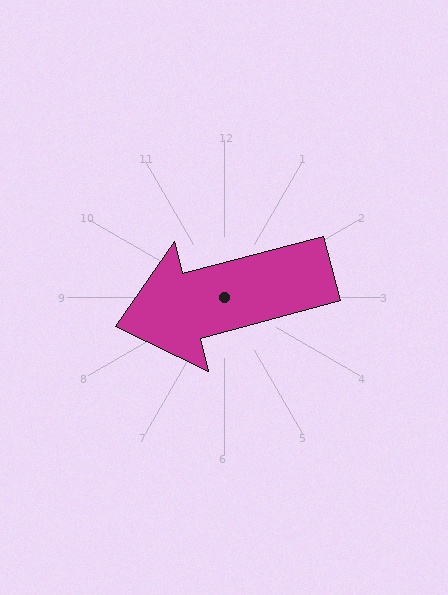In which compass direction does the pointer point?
West.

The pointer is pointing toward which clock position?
Roughly 9 o'clock.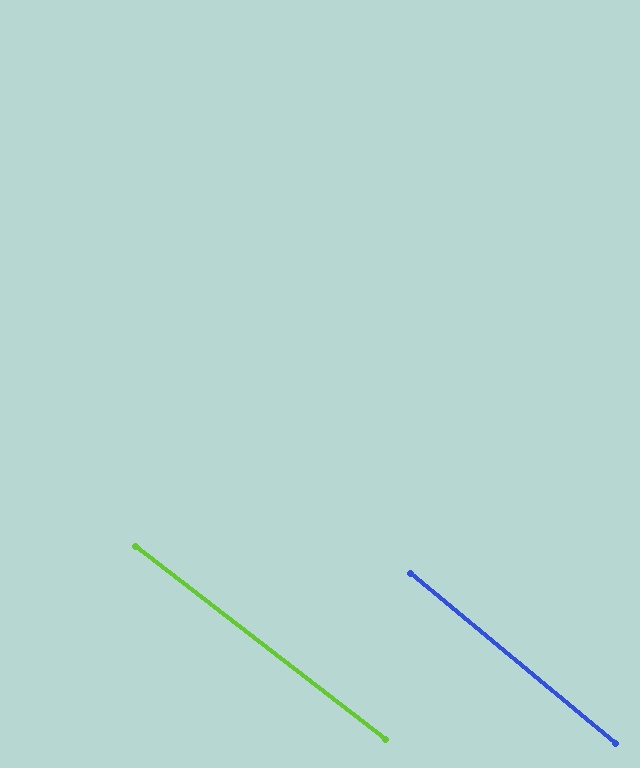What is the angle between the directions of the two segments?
Approximately 2 degrees.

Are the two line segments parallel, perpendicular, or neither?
Parallel — their directions differ by only 1.8°.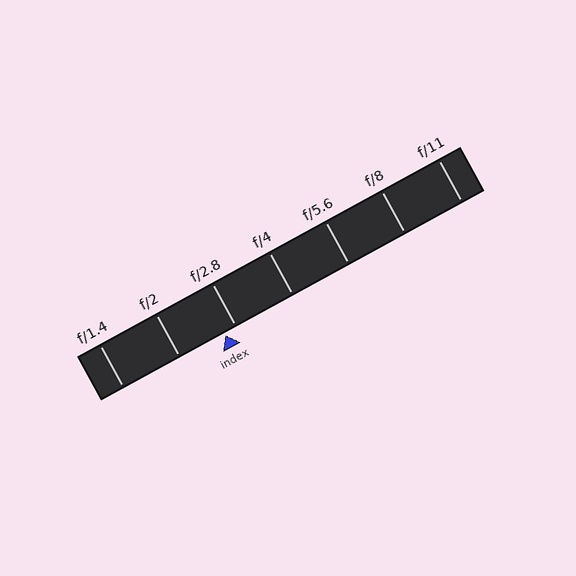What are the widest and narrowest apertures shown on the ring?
The widest aperture shown is f/1.4 and the narrowest is f/11.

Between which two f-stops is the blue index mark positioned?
The index mark is between f/2 and f/2.8.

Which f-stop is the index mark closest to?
The index mark is closest to f/2.8.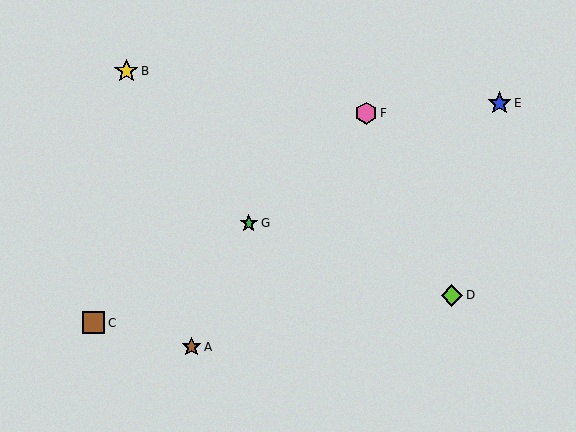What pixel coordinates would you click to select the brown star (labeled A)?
Click at (191, 347) to select the brown star A.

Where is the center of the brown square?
The center of the brown square is at (94, 323).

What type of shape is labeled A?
Shape A is a brown star.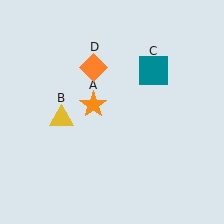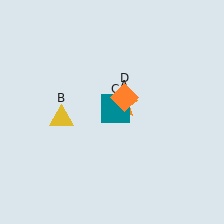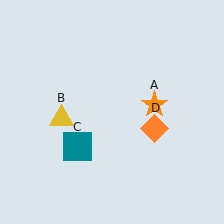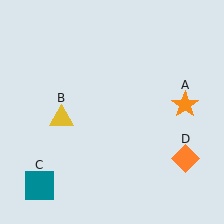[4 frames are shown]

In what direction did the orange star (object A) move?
The orange star (object A) moved right.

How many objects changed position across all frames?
3 objects changed position: orange star (object A), teal square (object C), orange diamond (object D).